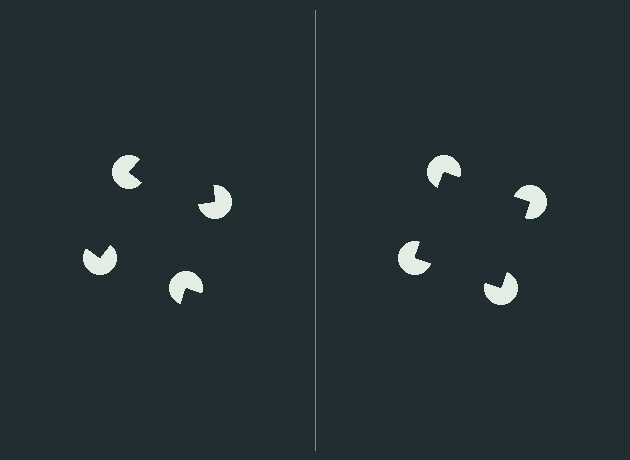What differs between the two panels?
The pac-man discs are positioned identically on both sides; only the wedge orientations differ. On the right they align to a square; on the left they are misaligned.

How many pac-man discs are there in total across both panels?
8 — 4 on each side.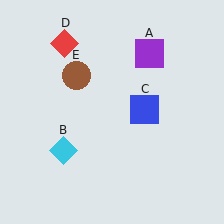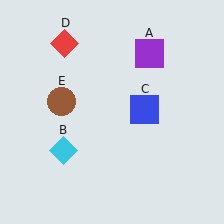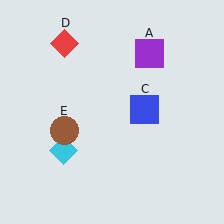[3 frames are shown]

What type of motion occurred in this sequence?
The brown circle (object E) rotated counterclockwise around the center of the scene.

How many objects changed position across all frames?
1 object changed position: brown circle (object E).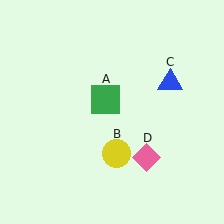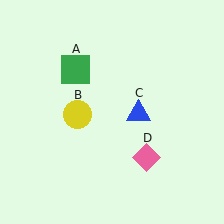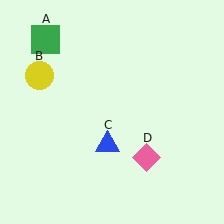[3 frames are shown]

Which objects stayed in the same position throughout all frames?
Pink diamond (object D) remained stationary.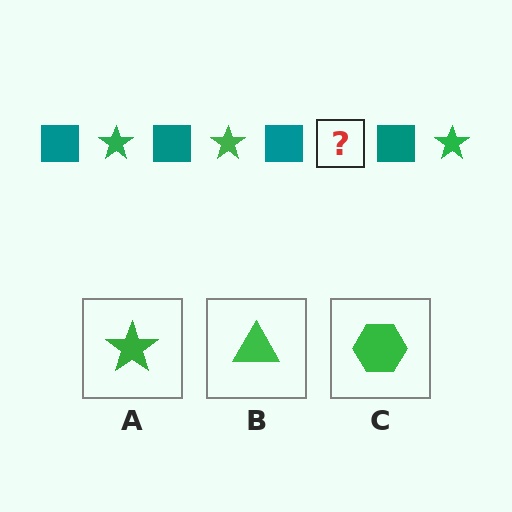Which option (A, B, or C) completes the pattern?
A.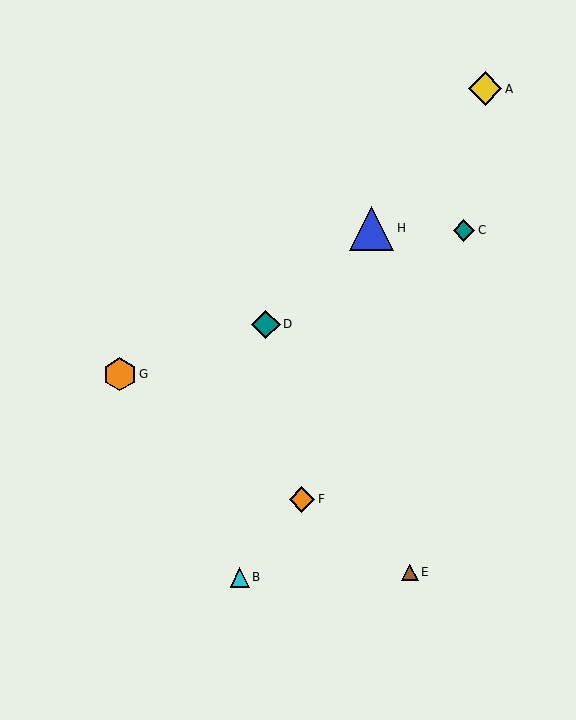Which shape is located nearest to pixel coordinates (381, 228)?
The blue triangle (labeled H) at (371, 228) is nearest to that location.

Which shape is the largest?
The blue triangle (labeled H) is the largest.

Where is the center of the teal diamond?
The center of the teal diamond is at (266, 324).